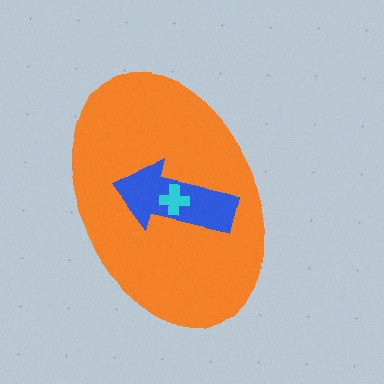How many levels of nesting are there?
3.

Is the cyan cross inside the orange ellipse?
Yes.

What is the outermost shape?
The orange ellipse.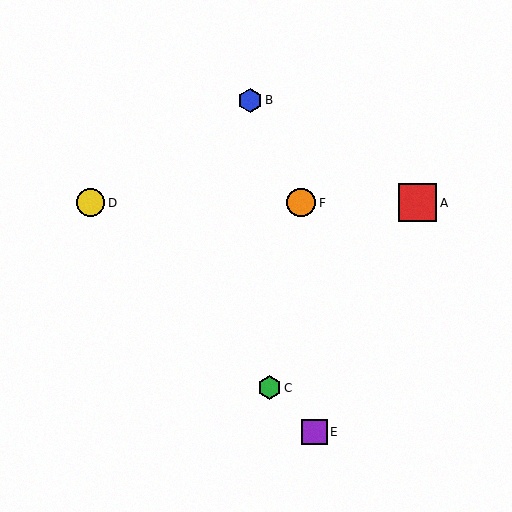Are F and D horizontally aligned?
Yes, both are at y≈203.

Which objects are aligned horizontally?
Objects A, D, F are aligned horizontally.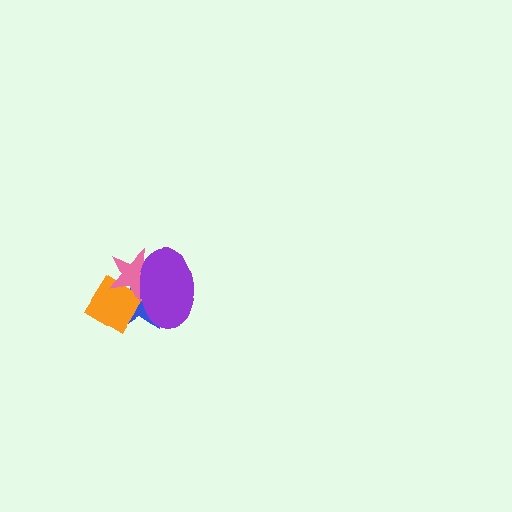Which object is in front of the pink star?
The purple ellipse is in front of the pink star.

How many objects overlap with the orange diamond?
3 objects overlap with the orange diamond.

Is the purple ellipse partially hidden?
No, no other shape covers it.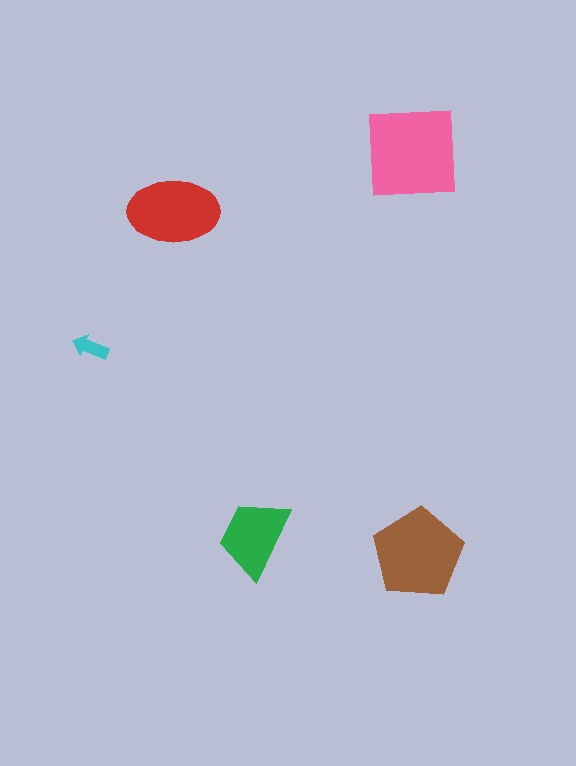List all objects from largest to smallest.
The pink square, the brown pentagon, the red ellipse, the green trapezoid, the cyan arrow.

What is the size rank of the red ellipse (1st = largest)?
3rd.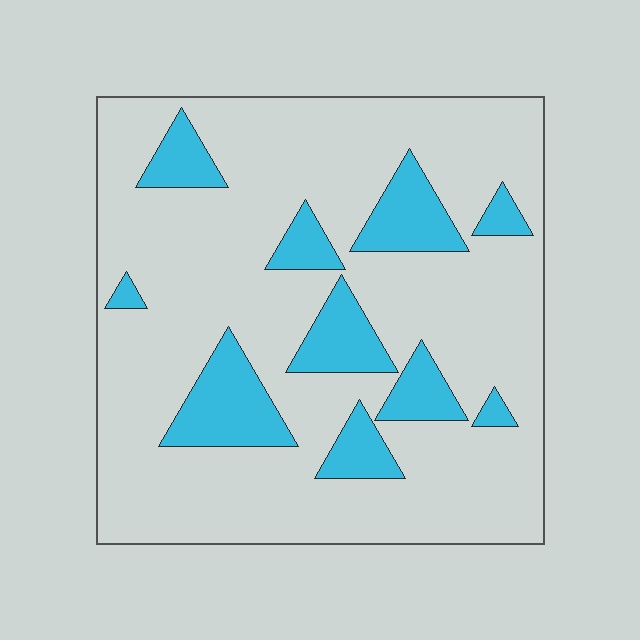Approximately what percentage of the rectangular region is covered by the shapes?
Approximately 20%.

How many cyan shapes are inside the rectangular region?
10.